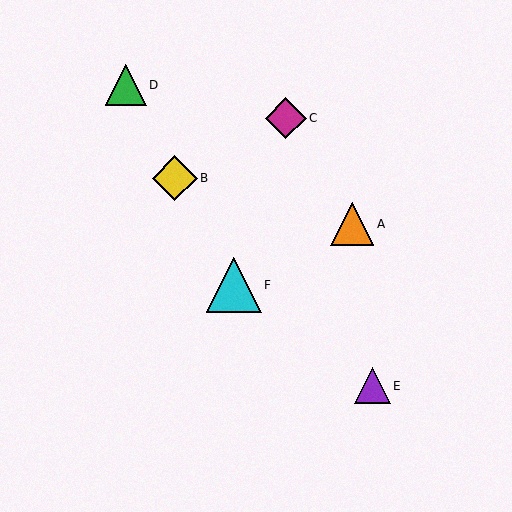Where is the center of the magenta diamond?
The center of the magenta diamond is at (286, 118).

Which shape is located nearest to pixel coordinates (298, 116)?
The magenta diamond (labeled C) at (286, 118) is nearest to that location.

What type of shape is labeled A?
Shape A is an orange triangle.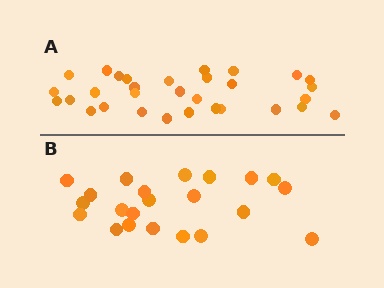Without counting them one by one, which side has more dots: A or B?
Region A (the top region) has more dots.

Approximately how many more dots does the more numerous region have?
Region A has roughly 8 or so more dots than region B.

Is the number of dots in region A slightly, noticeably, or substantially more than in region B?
Region A has noticeably more, but not dramatically so. The ratio is roughly 1.4 to 1.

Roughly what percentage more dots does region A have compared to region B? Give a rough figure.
About 40% more.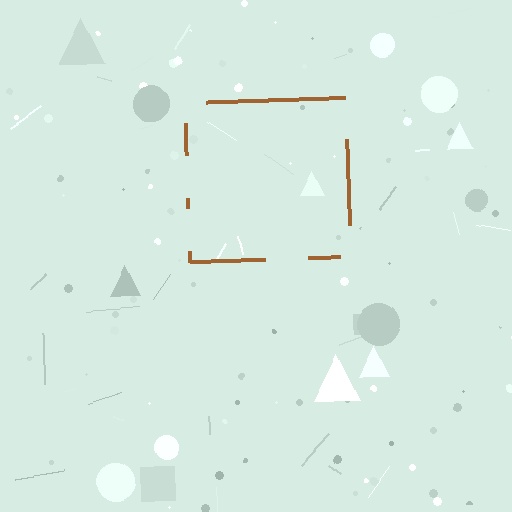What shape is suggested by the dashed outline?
The dashed outline suggests a square.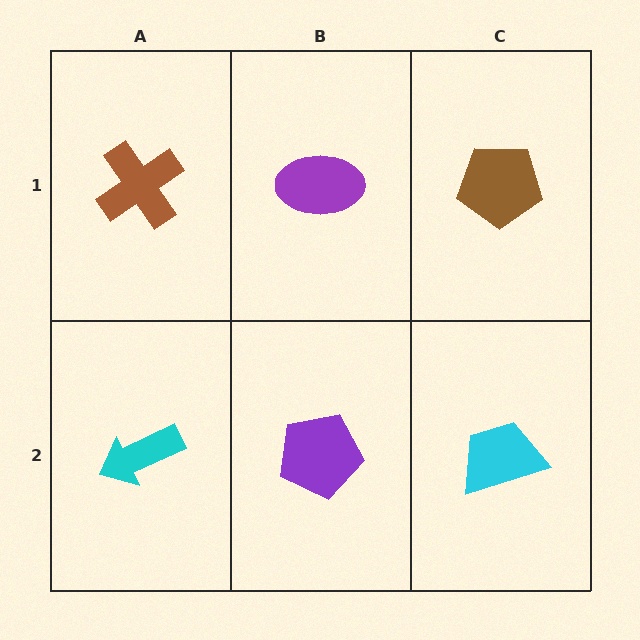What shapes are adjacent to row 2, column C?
A brown pentagon (row 1, column C), a purple pentagon (row 2, column B).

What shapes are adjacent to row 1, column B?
A purple pentagon (row 2, column B), a brown cross (row 1, column A), a brown pentagon (row 1, column C).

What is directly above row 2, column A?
A brown cross.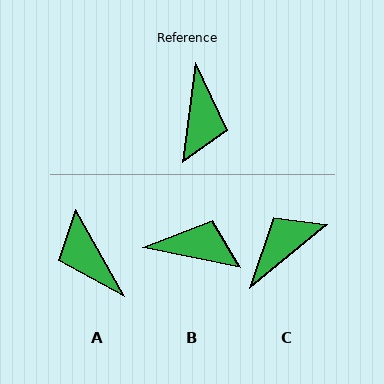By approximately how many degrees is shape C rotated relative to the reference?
Approximately 136 degrees counter-clockwise.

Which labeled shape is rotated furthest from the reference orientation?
A, about 144 degrees away.